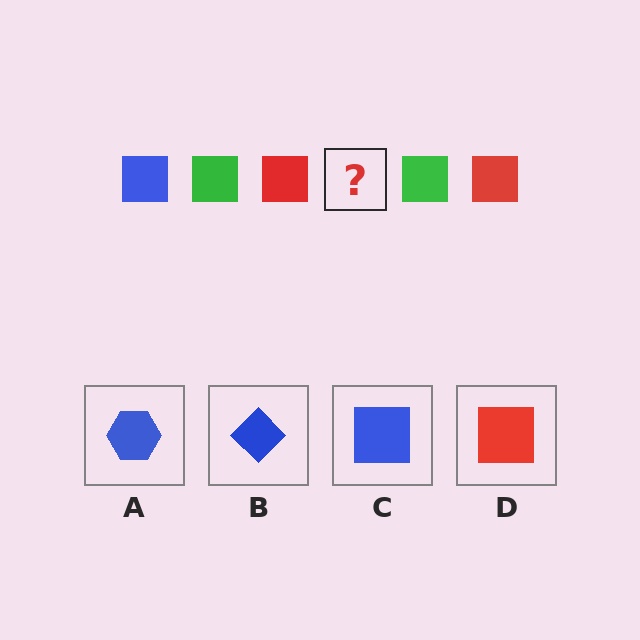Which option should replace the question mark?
Option C.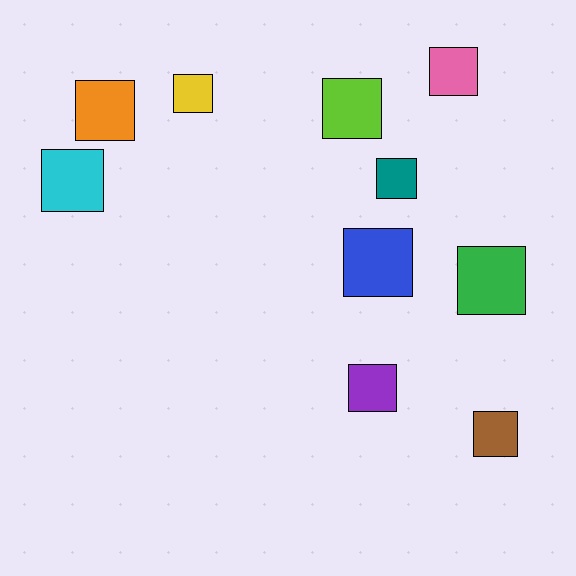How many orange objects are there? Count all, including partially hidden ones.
There is 1 orange object.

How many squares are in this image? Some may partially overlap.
There are 10 squares.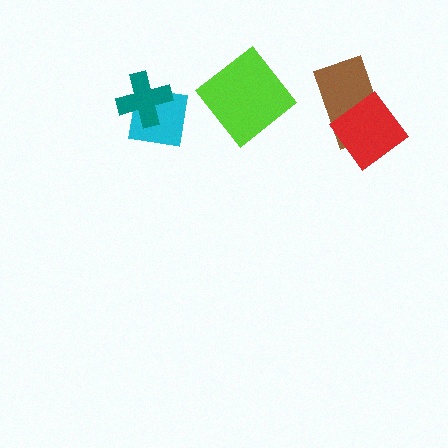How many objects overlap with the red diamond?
1 object overlaps with the red diamond.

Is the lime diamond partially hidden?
No, no other shape covers it.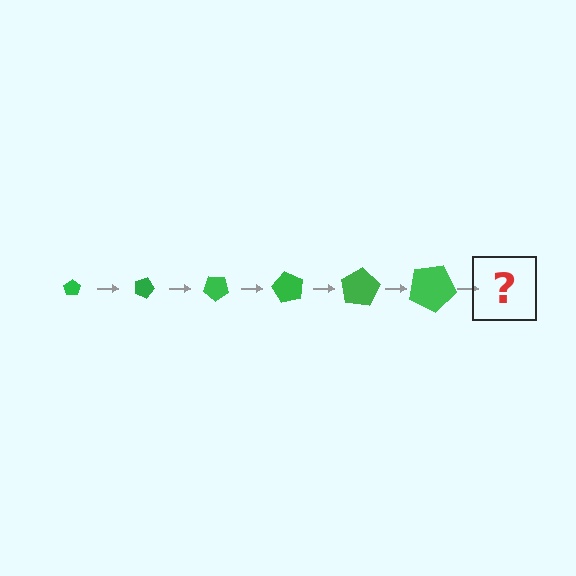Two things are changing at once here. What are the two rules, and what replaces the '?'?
The two rules are that the pentagon grows larger each step and it rotates 20 degrees each step. The '?' should be a pentagon, larger than the previous one and rotated 120 degrees from the start.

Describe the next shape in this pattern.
It should be a pentagon, larger than the previous one and rotated 120 degrees from the start.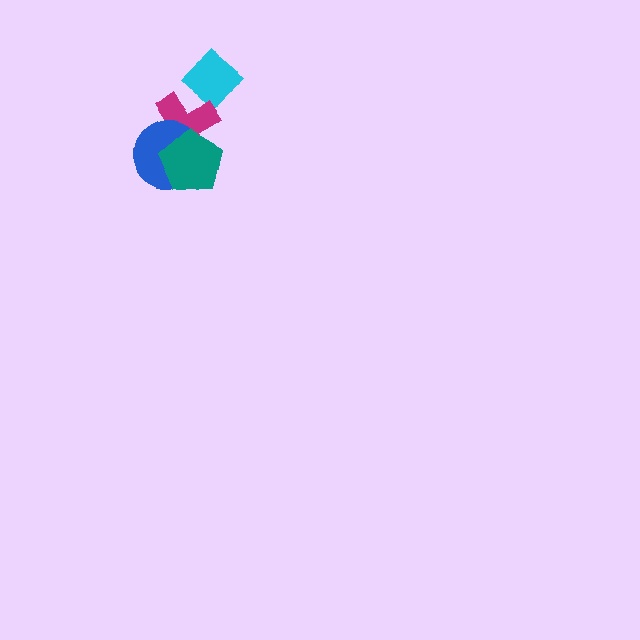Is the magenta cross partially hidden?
Yes, it is partially covered by another shape.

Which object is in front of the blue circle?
The teal pentagon is in front of the blue circle.